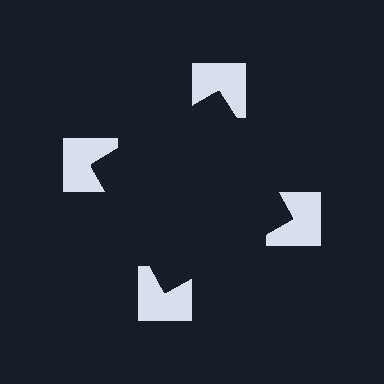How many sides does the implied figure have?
4 sides.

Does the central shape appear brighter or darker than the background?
It typically appears slightly darker than the background, even though no actual brightness change is drawn.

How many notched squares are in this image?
There are 4 — one at each vertex of the illusory square.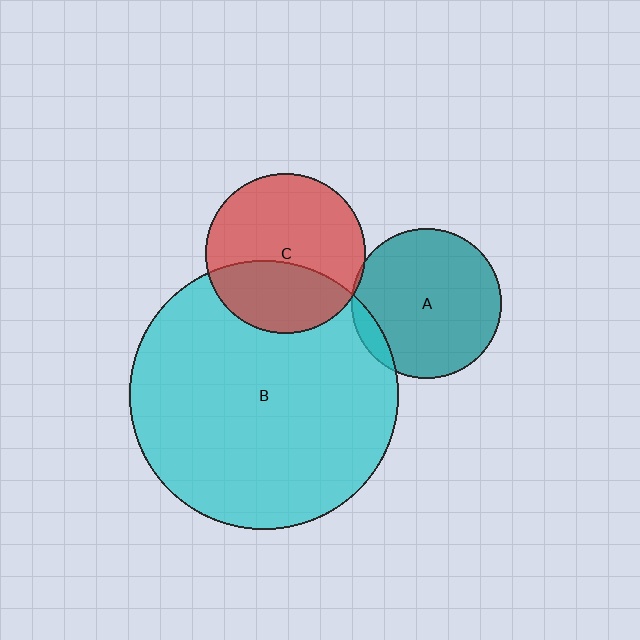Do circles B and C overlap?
Yes.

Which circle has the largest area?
Circle B (cyan).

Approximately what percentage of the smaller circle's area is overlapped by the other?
Approximately 35%.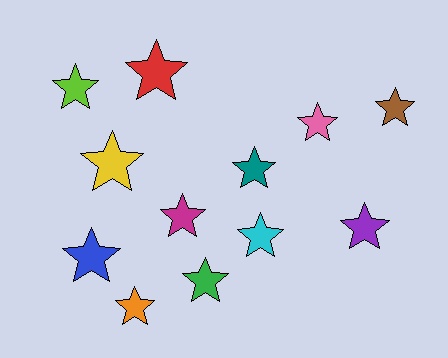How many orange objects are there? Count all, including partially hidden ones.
There is 1 orange object.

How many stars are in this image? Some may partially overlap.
There are 12 stars.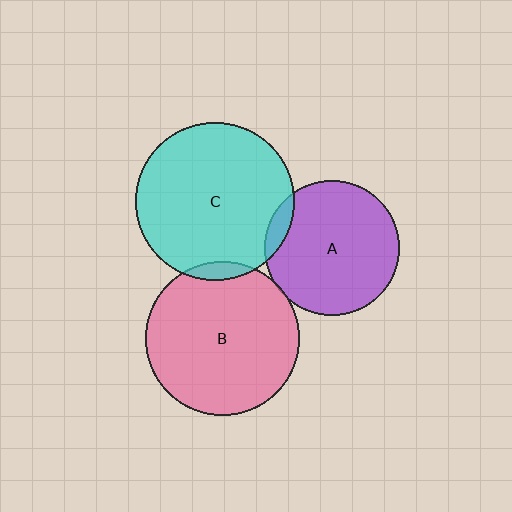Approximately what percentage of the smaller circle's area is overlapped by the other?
Approximately 5%.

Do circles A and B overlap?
Yes.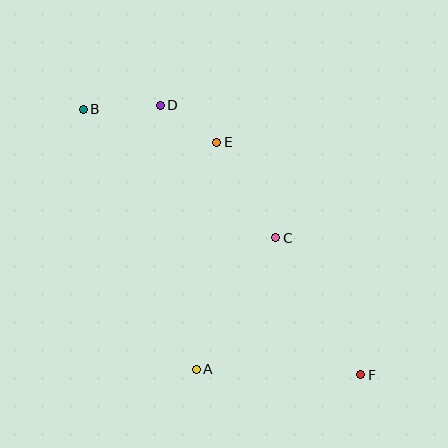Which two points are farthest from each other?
Points B and F are farthest from each other.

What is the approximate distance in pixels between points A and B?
The distance between A and B is approximately 284 pixels.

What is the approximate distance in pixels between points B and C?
The distance between B and C is approximately 232 pixels.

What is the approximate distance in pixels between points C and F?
The distance between C and F is approximately 161 pixels.